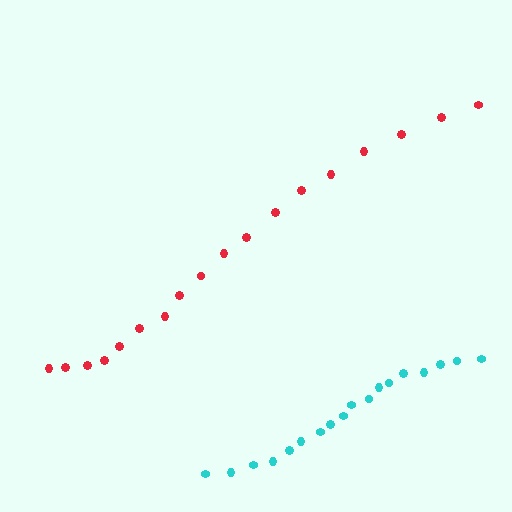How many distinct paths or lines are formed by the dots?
There are 2 distinct paths.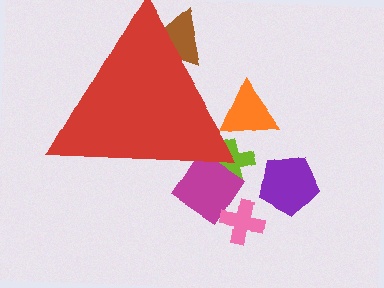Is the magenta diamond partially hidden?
Yes, the magenta diamond is partially hidden behind the red triangle.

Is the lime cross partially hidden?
Yes, the lime cross is partially hidden behind the red triangle.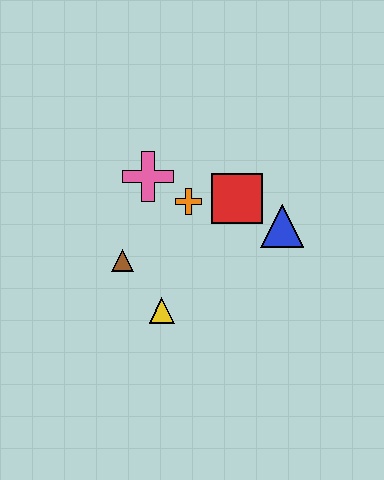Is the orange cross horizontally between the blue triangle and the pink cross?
Yes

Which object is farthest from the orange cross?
The yellow triangle is farthest from the orange cross.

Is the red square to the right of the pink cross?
Yes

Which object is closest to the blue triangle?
The red square is closest to the blue triangle.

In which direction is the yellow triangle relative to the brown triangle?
The yellow triangle is below the brown triangle.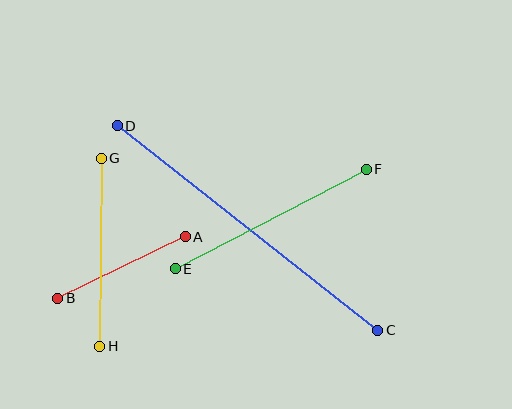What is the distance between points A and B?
The distance is approximately 142 pixels.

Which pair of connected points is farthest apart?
Points C and D are farthest apart.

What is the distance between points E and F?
The distance is approximately 215 pixels.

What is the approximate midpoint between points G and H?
The midpoint is at approximately (101, 252) pixels.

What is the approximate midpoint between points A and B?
The midpoint is at approximately (121, 268) pixels.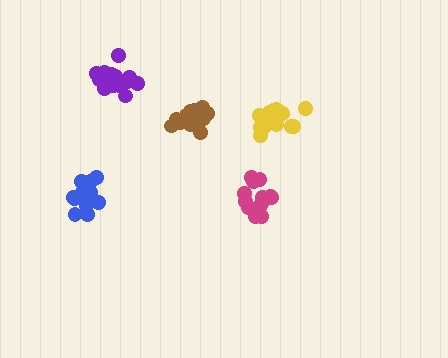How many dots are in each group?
Group 1: 18 dots, Group 2: 19 dots, Group 3: 13 dots, Group 4: 16 dots, Group 5: 15 dots (81 total).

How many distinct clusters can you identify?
There are 5 distinct clusters.